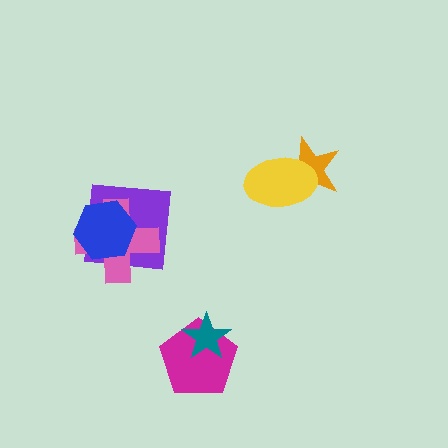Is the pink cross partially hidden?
Yes, it is partially covered by another shape.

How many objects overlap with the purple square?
2 objects overlap with the purple square.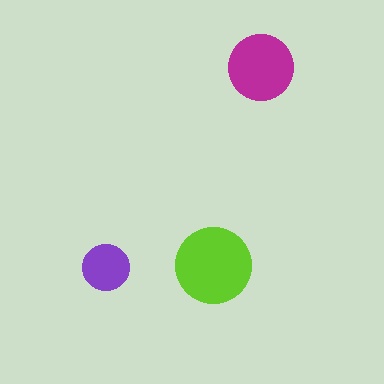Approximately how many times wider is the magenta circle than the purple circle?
About 1.5 times wider.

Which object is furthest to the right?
The magenta circle is rightmost.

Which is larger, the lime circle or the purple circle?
The lime one.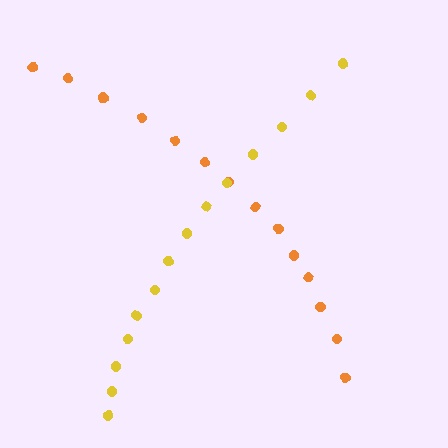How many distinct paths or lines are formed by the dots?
There are 2 distinct paths.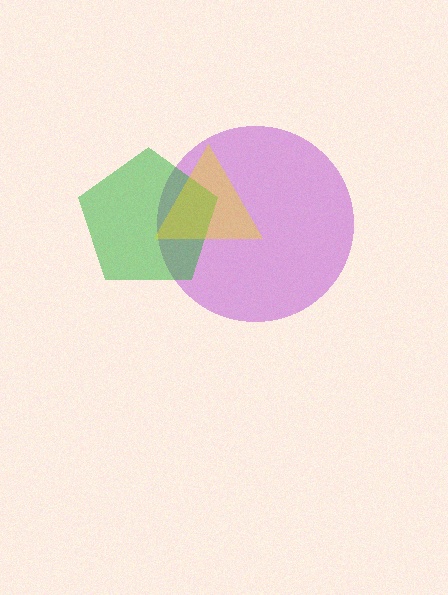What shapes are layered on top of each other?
The layered shapes are: a purple circle, a green pentagon, a yellow triangle.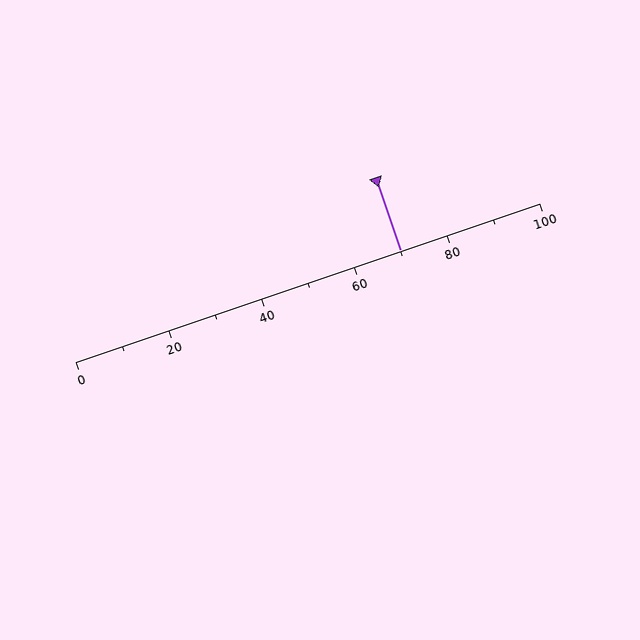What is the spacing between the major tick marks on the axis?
The major ticks are spaced 20 apart.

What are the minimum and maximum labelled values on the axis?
The axis runs from 0 to 100.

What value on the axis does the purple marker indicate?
The marker indicates approximately 70.